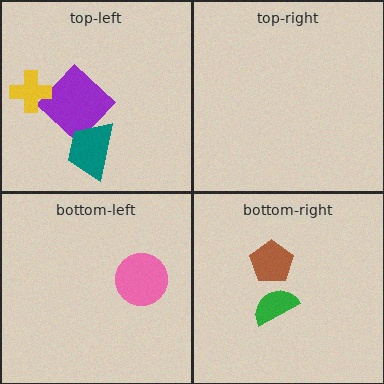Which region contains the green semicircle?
The bottom-right region.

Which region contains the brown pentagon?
The bottom-right region.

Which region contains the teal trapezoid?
The top-left region.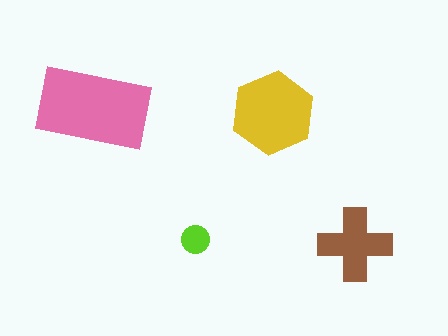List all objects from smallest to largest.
The lime circle, the brown cross, the yellow hexagon, the pink rectangle.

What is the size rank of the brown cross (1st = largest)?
3rd.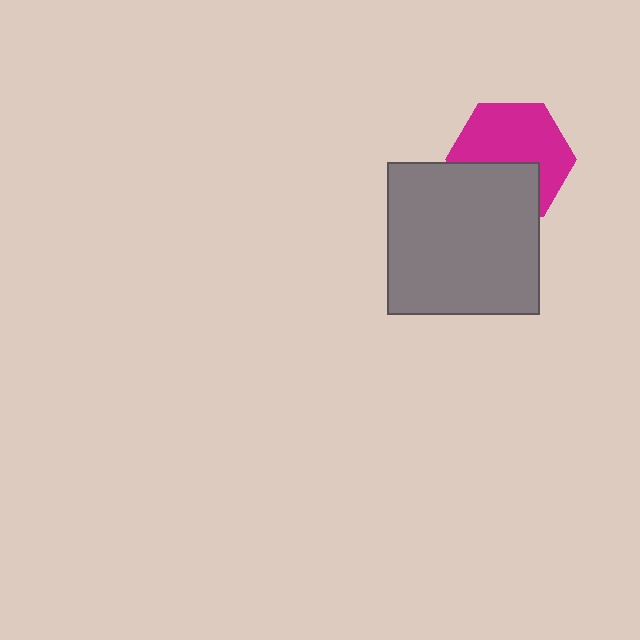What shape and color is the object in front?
The object in front is a gray square.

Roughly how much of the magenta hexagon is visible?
About half of it is visible (roughly 62%).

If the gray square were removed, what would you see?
You would see the complete magenta hexagon.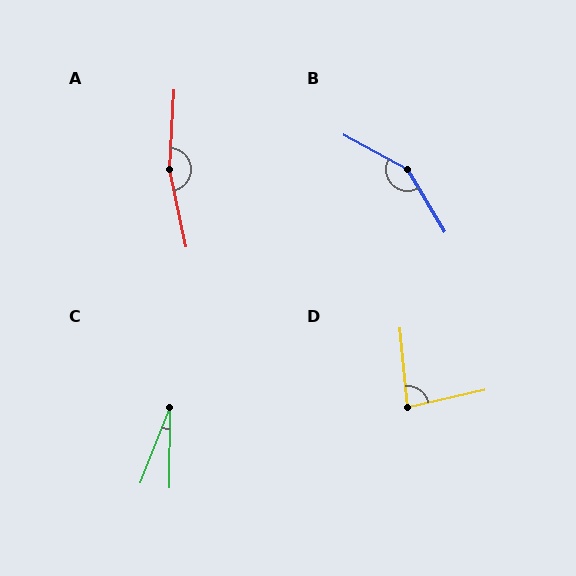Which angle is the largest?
A, at approximately 164 degrees.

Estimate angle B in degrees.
Approximately 149 degrees.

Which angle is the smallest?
C, at approximately 21 degrees.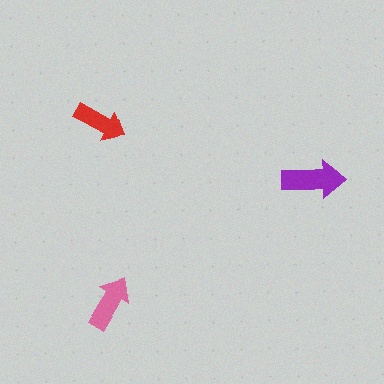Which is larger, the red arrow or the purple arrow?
The purple one.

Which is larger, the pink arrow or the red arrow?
The pink one.